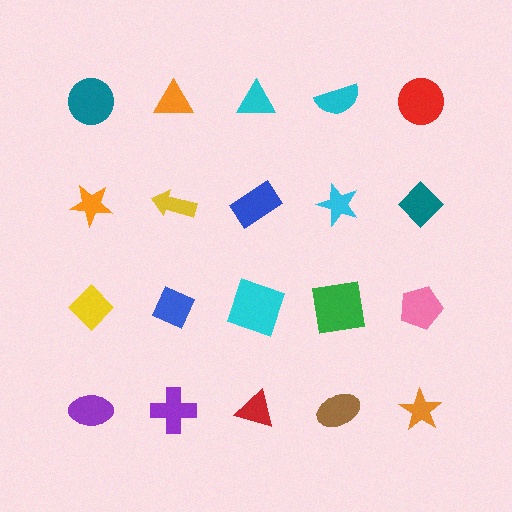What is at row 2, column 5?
A teal diamond.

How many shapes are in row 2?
5 shapes.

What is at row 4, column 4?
A brown ellipse.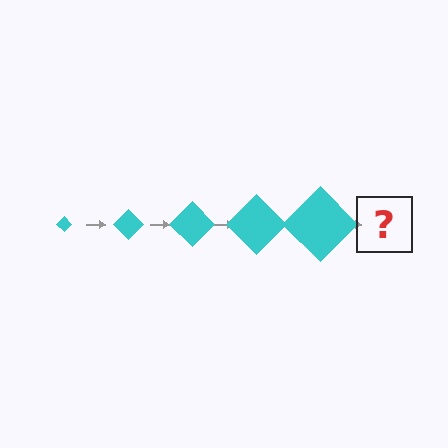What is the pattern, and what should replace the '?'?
The pattern is that the diamond gets progressively larger each step. The '?' should be a cyan diamond, larger than the previous one.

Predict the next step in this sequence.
The next step is a cyan diamond, larger than the previous one.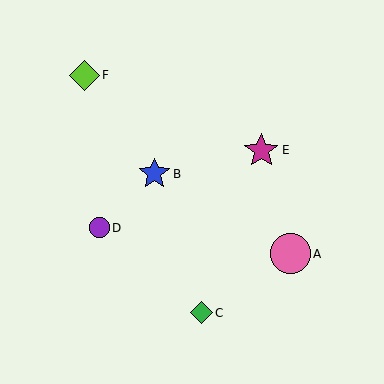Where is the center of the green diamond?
The center of the green diamond is at (201, 313).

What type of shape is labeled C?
Shape C is a green diamond.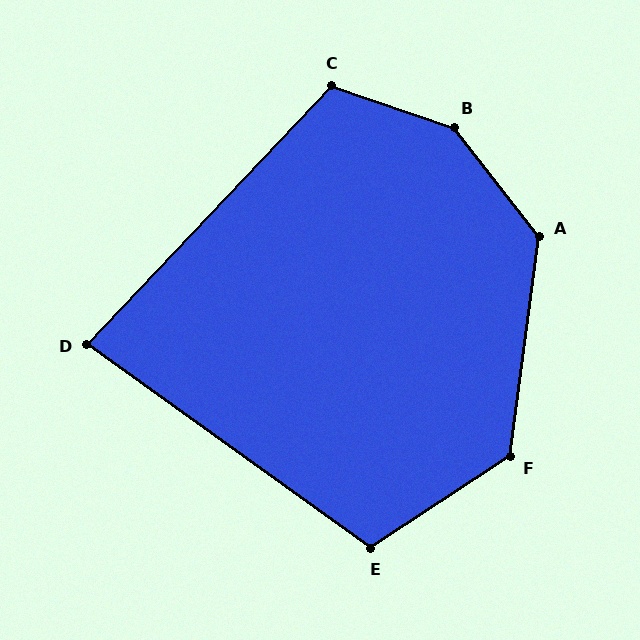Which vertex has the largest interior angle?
B, at approximately 147 degrees.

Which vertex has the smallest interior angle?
D, at approximately 82 degrees.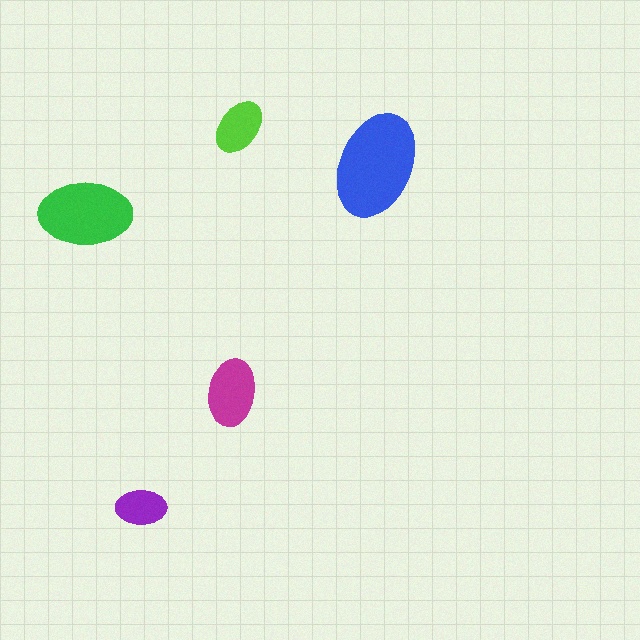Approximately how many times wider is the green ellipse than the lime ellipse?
About 1.5 times wider.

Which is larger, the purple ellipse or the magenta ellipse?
The magenta one.